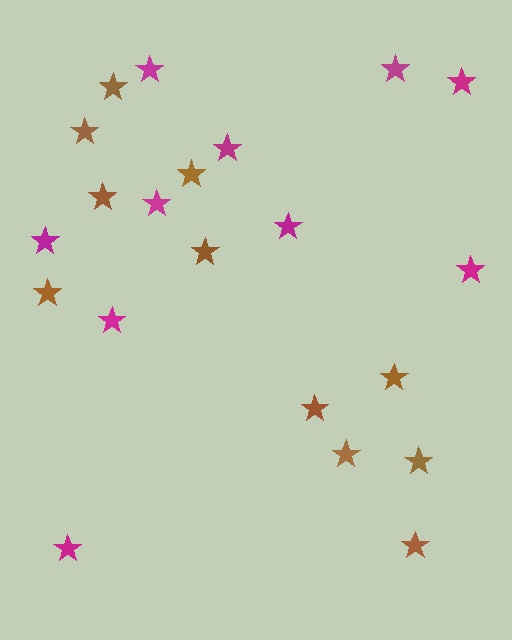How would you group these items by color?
There are 2 groups: one group of brown stars (11) and one group of magenta stars (10).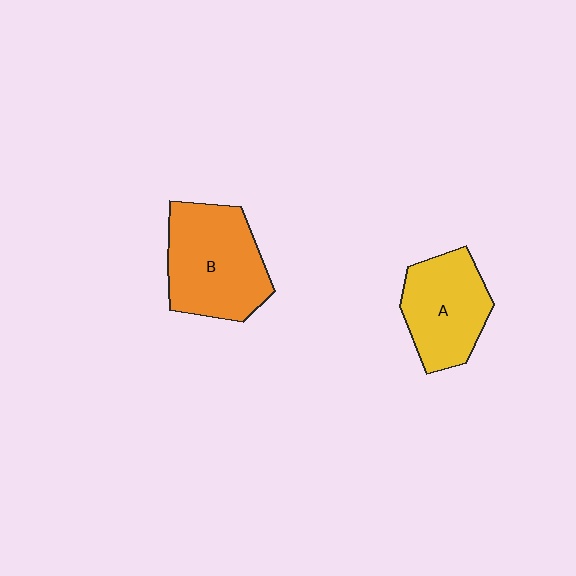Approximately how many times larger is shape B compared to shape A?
Approximately 1.2 times.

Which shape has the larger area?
Shape B (orange).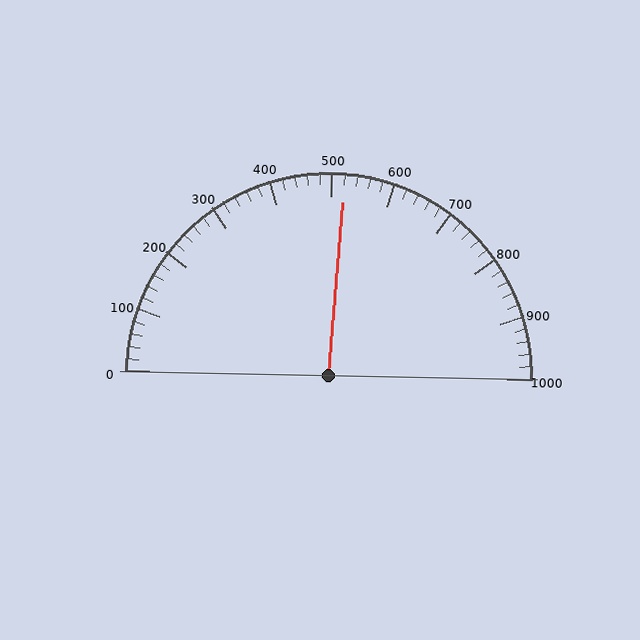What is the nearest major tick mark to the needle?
The nearest major tick mark is 500.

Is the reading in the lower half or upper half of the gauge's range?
The reading is in the upper half of the range (0 to 1000).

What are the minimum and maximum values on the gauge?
The gauge ranges from 0 to 1000.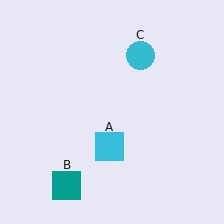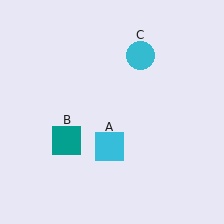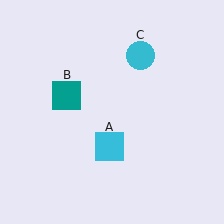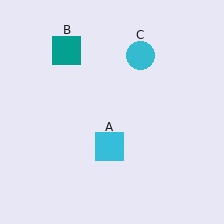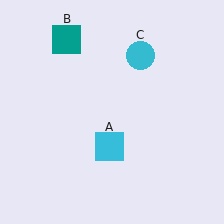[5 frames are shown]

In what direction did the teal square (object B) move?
The teal square (object B) moved up.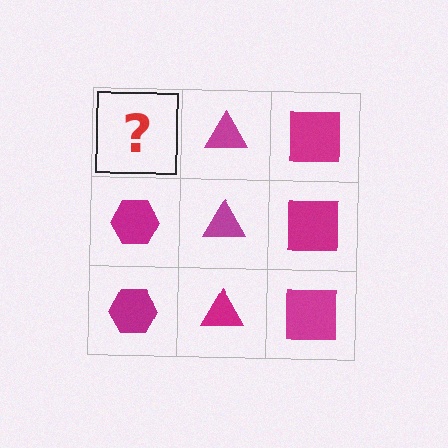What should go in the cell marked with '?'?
The missing cell should contain a magenta hexagon.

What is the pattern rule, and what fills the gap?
The rule is that each column has a consistent shape. The gap should be filled with a magenta hexagon.